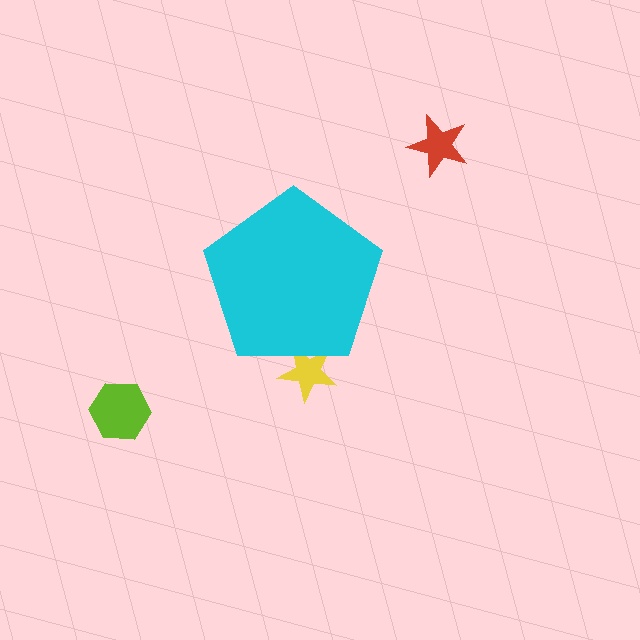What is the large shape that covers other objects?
A cyan pentagon.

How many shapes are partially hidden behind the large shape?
1 shape is partially hidden.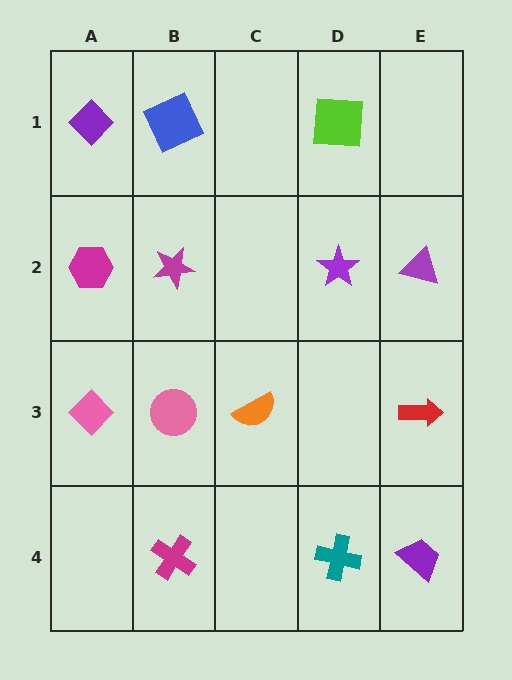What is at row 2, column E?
A purple triangle.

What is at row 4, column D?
A teal cross.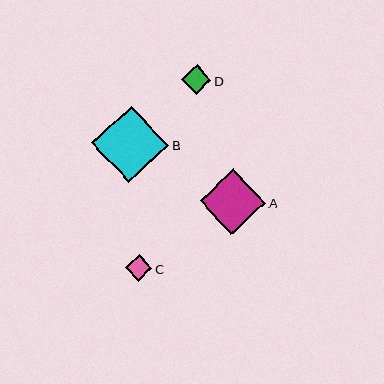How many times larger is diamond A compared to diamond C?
Diamond A is approximately 2.5 times the size of diamond C.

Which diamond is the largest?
Diamond B is the largest with a size of approximately 77 pixels.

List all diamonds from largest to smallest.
From largest to smallest: B, A, D, C.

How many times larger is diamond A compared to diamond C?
Diamond A is approximately 2.5 times the size of diamond C.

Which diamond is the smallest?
Diamond C is the smallest with a size of approximately 27 pixels.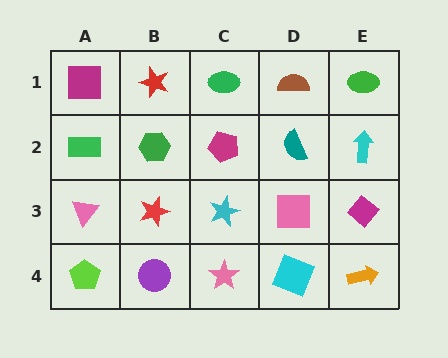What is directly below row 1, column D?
A teal semicircle.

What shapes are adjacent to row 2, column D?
A brown semicircle (row 1, column D), a pink square (row 3, column D), a magenta pentagon (row 2, column C), a cyan arrow (row 2, column E).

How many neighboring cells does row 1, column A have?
2.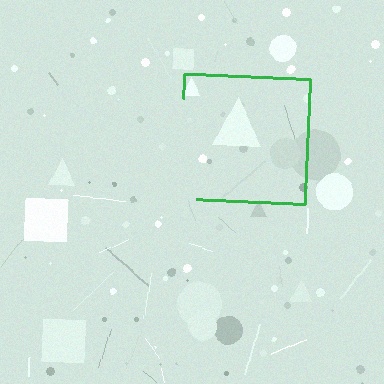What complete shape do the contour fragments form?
The contour fragments form a square.